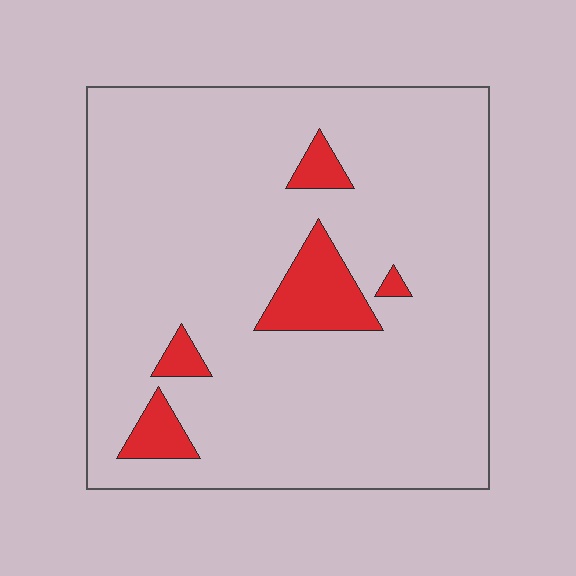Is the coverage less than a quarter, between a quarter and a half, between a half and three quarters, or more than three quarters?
Less than a quarter.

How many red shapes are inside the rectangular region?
5.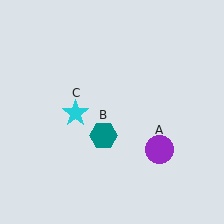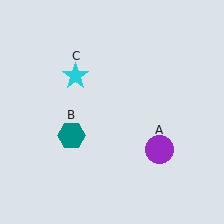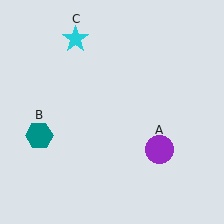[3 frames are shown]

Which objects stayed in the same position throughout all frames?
Purple circle (object A) remained stationary.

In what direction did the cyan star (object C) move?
The cyan star (object C) moved up.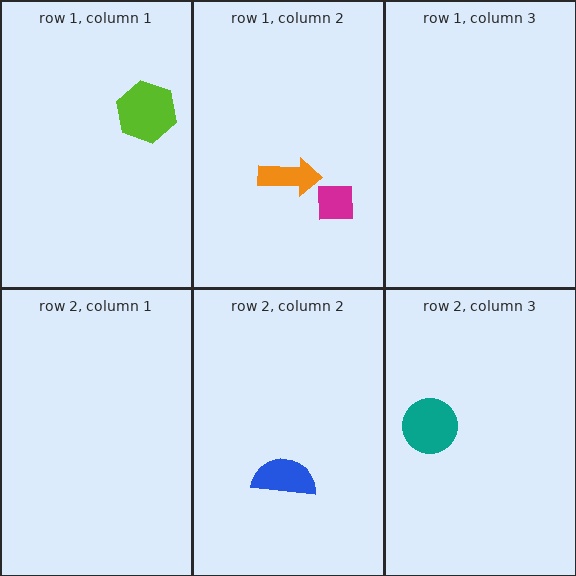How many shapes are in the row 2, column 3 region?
1.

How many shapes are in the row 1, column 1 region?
1.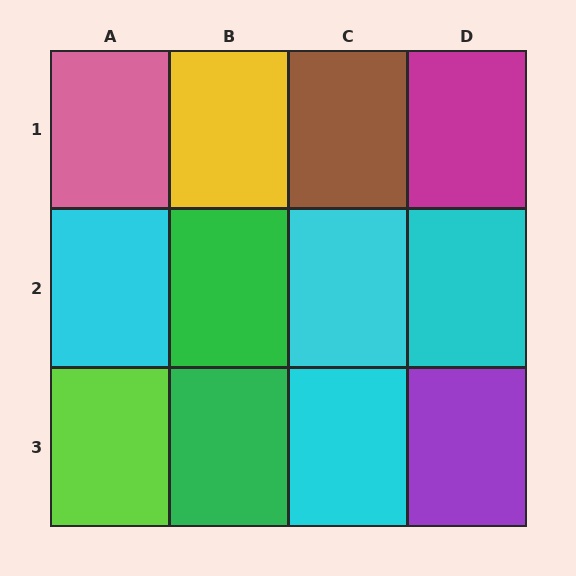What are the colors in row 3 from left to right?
Lime, green, cyan, purple.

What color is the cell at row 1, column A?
Pink.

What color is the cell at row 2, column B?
Green.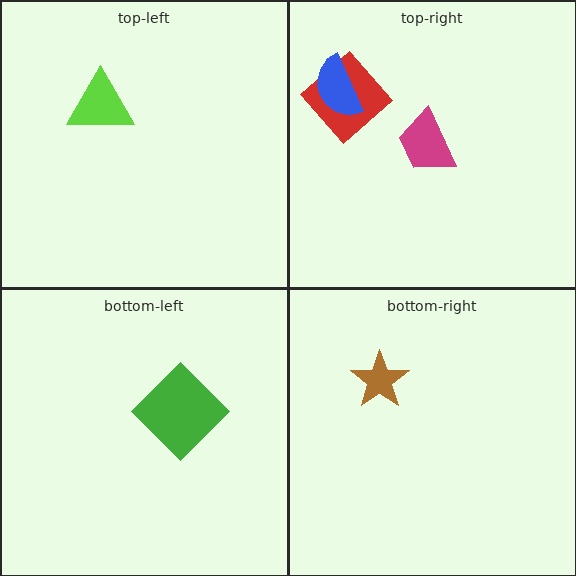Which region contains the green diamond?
The bottom-left region.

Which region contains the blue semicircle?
The top-right region.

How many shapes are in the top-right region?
3.